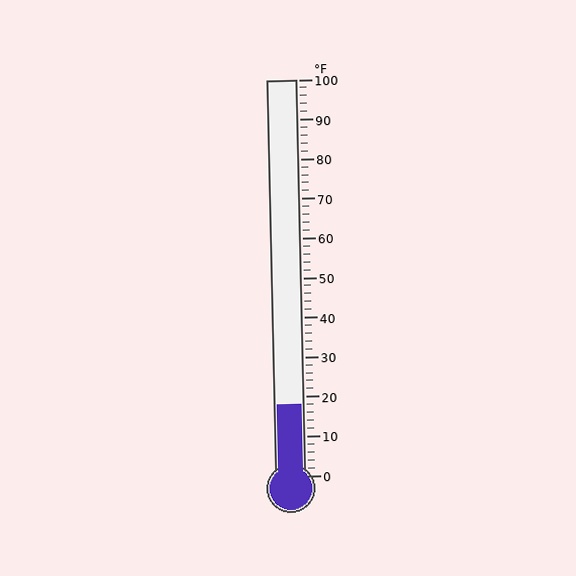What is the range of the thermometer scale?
The thermometer scale ranges from 0°F to 100°F.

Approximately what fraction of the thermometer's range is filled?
The thermometer is filled to approximately 20% of its range.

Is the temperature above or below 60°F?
The temperature is below 60°F.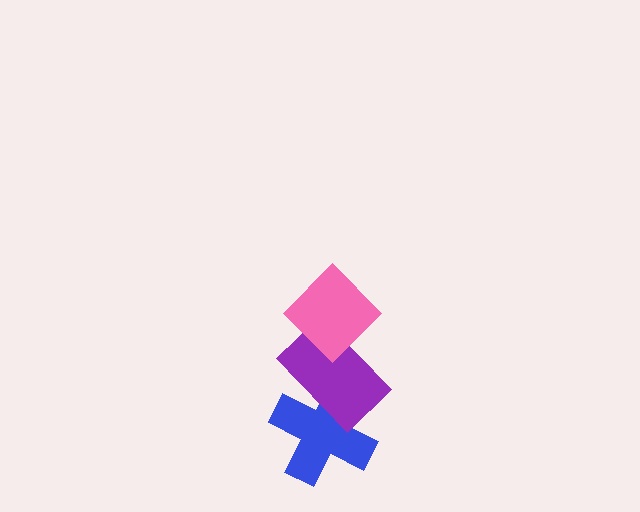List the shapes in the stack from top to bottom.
From top to bottom: the pink diamond, the purple rectangle, the blue cross.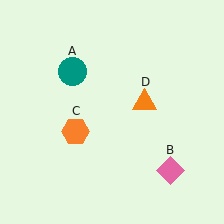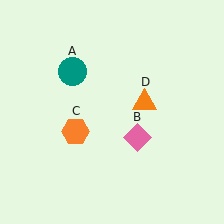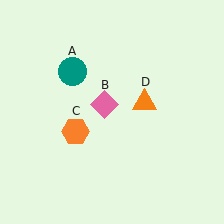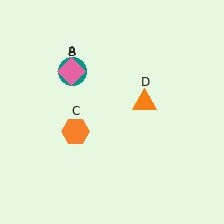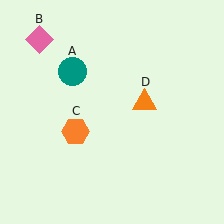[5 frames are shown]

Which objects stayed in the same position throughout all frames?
Teal circle (object A) and orange hexagon (object C) and orange triangle (object D) remained stationary.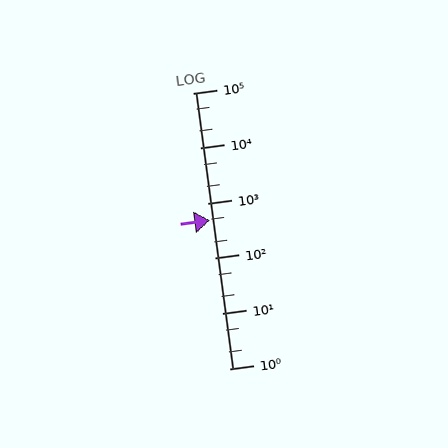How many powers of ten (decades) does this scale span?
The scale spans 5 decades, from 1 to 100000.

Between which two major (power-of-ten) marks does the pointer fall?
The pointer is between 100 and 1000.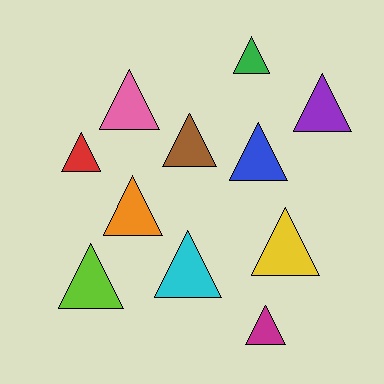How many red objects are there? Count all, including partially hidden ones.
There is 1 red object.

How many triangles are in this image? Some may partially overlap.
There are 11 triangles.